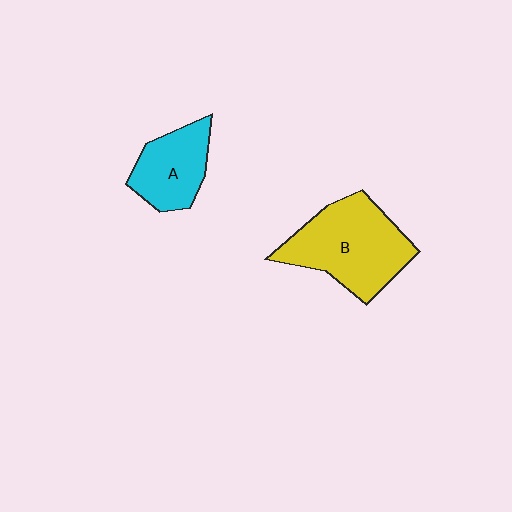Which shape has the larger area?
Shape B (yellow).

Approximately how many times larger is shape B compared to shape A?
Approximately 1.7 times.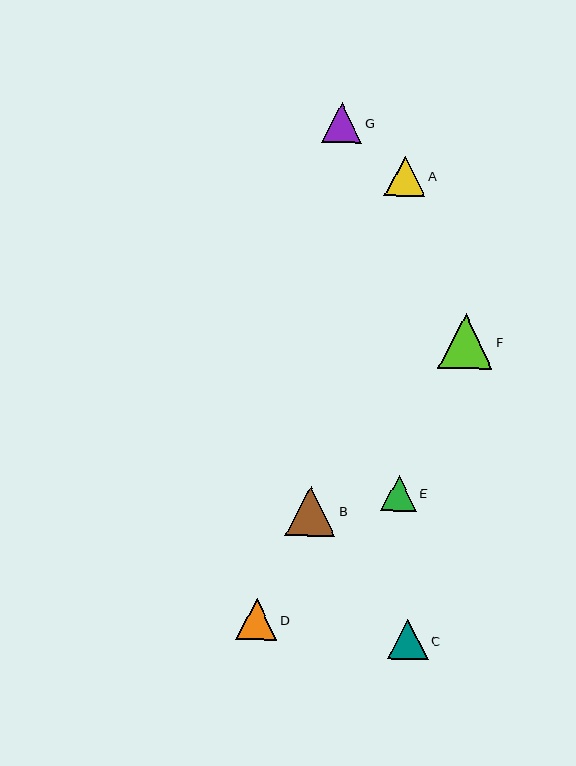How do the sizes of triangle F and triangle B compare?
Triangle F and triangle B are approximately the same size.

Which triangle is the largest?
Triangle F is the largest with a size of approximately 55 pixels.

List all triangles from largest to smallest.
From largest to smallest: F, B, D, C, A, G, E.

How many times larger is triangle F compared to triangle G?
Triangle F is approximately 1.4 times the size of triangle G.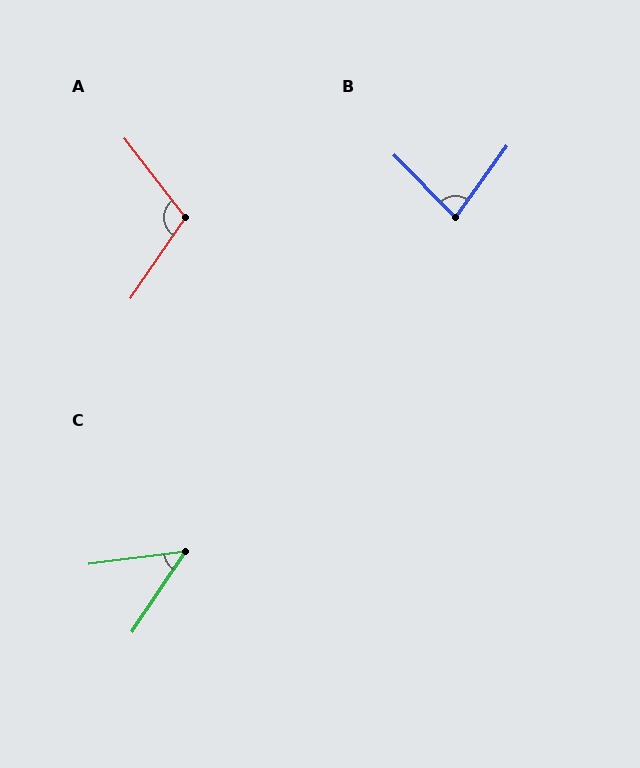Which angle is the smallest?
C, at approximately 49 degrees.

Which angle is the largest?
A, at approximately 108 degrees.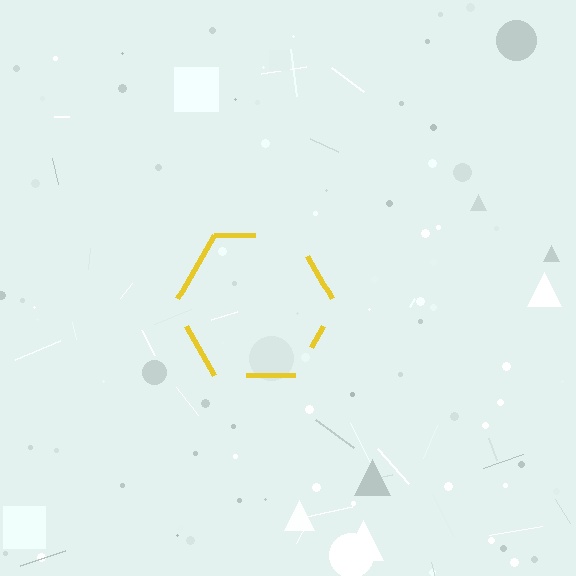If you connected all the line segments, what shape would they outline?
They would outline a hexagon.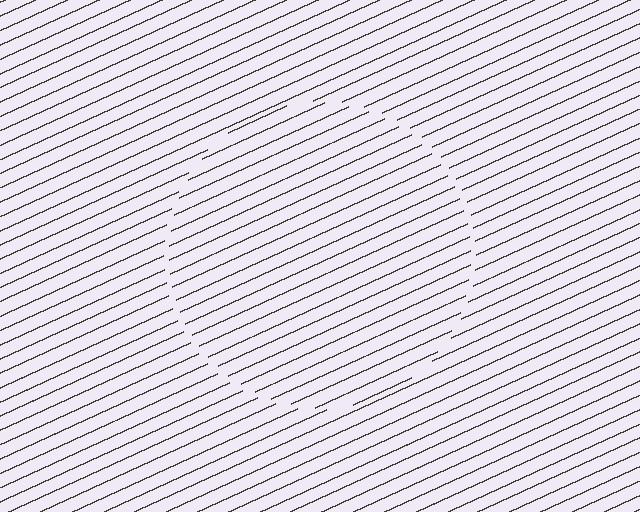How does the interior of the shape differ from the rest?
The interior of the shape contains the same grating, shifted by half a period — the contour is defined by the phase discontinuity where line-ends from the inner and outer gratings abut.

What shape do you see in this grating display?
An illusory circle. The interior of the shape contains the same grating, shifted by half a period — the contour is defined by the phase discontinuity where line-ends from the inner and outer gratings abut.